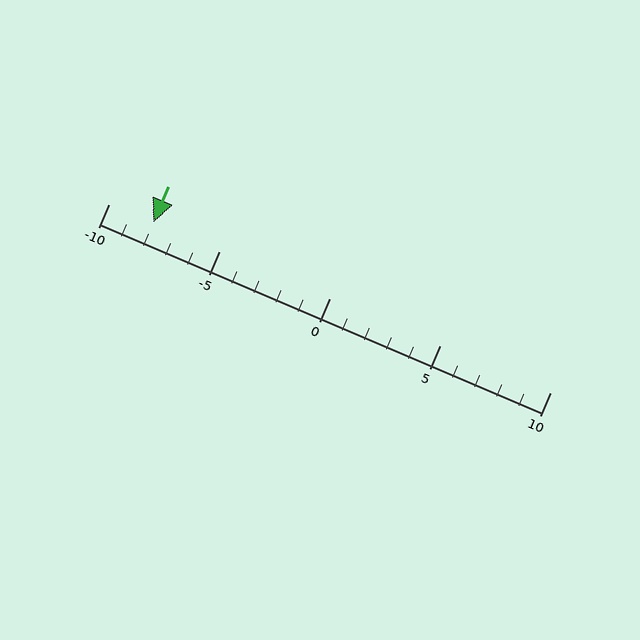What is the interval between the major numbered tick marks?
The major tick marks are spaced 5 units apart.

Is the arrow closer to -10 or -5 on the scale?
The arrow is closer to -10.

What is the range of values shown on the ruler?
The ruler shows values from -10 to 10.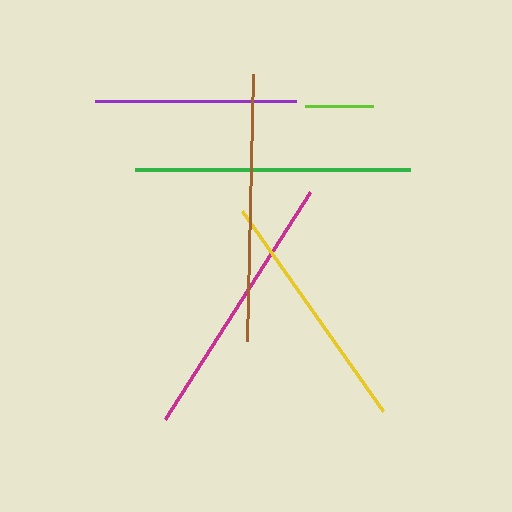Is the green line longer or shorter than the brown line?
The green line is longer than the brown line.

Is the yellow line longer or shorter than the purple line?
The yellow line is longer than the purple line.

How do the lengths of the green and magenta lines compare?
The green and magenta lines are approximately the same length.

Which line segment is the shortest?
The lime line is the shortest at approximately 68 pixels.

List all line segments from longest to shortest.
From longest to shortest: green, magenta, brown, yellow, purple, lime.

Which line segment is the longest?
The green line is the longest at approximately 275 pixels.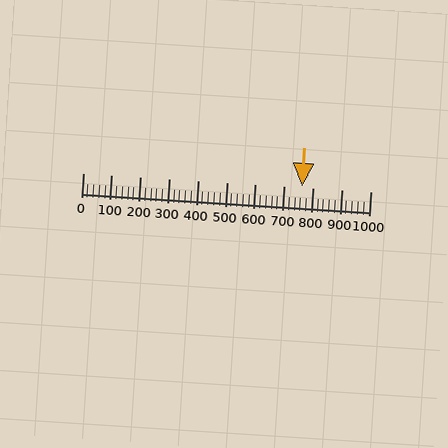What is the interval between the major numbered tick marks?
The major tick marks are spaced 100 units apart.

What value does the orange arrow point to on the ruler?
The orange arrow points to approximately 761.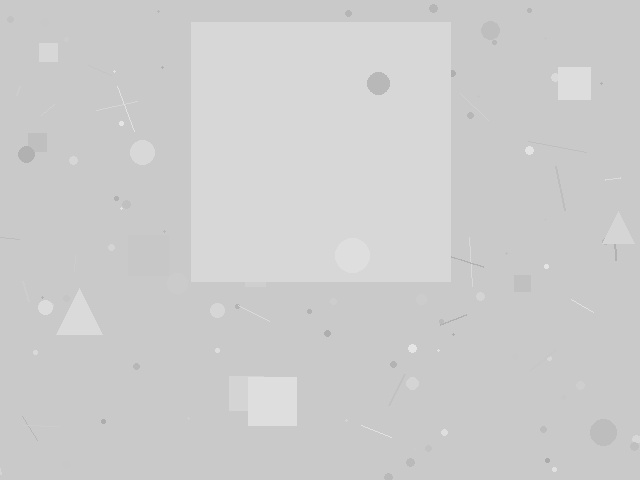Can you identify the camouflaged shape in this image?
The camouflaged shape is a square.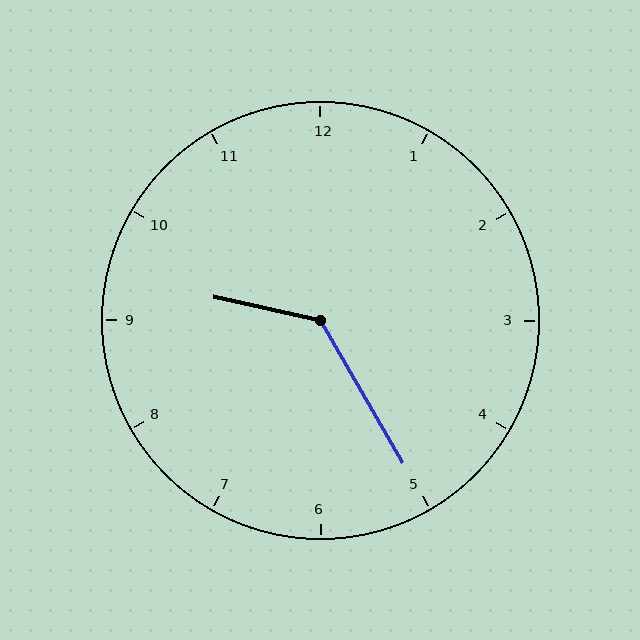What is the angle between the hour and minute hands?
Approximately 132 degrees.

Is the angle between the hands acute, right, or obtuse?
It is obtuse.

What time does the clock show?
9:25.